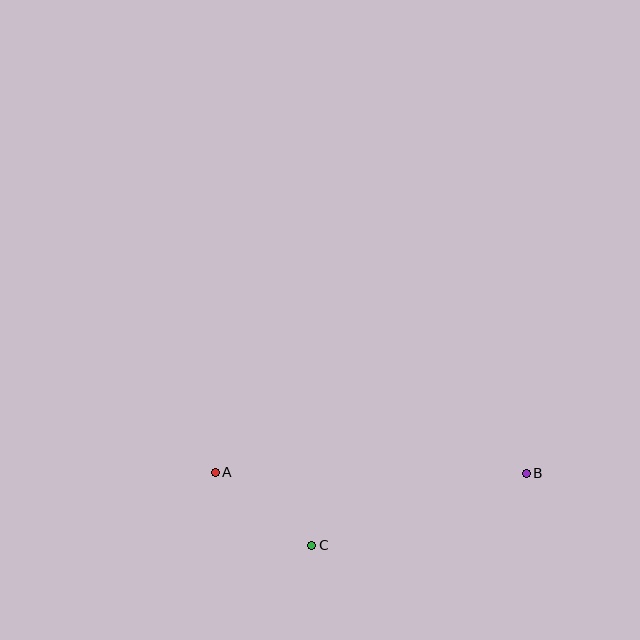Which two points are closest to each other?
Points A and C are closest to each other.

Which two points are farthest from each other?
Points A and B are farthest from each other.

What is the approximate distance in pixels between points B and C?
The distance between B and C is approximately 226 pixels.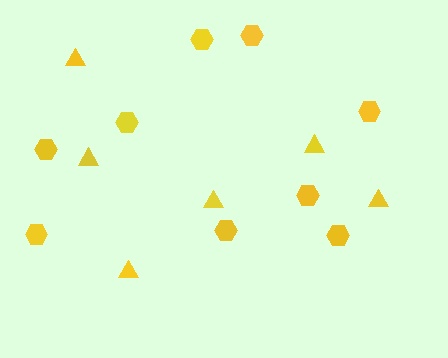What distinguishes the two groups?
There are 2 groups: one group of triangles (6) and one group of hexagons (9).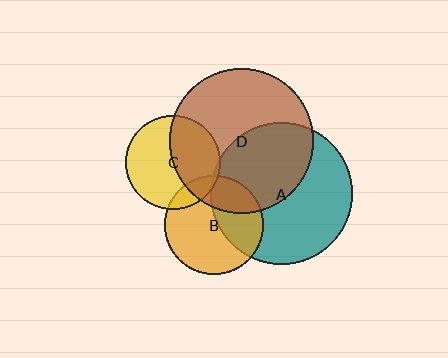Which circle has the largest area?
Circle D (brown).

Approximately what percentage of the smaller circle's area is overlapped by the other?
Approximately 45%.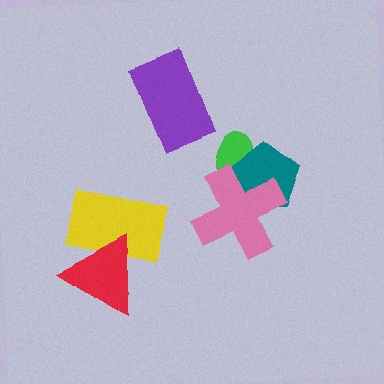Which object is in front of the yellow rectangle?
The red triangle is in front of the yellow rectangle.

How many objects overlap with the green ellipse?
2 objects overlap with the green ellipse.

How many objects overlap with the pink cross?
2 objects overlap with the pink cross.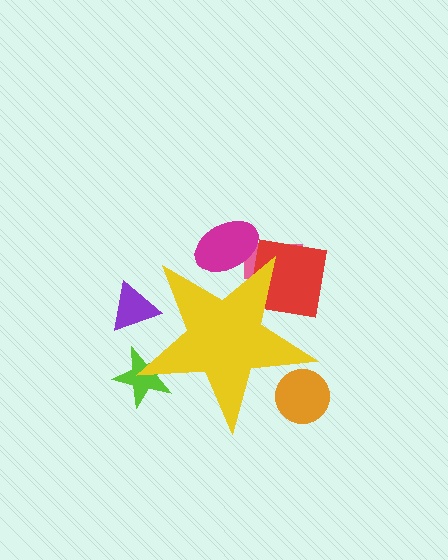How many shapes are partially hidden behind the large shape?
6 shapes are partially hidden.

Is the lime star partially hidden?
Yes, the lime star is partially hidden behind the yellow star.